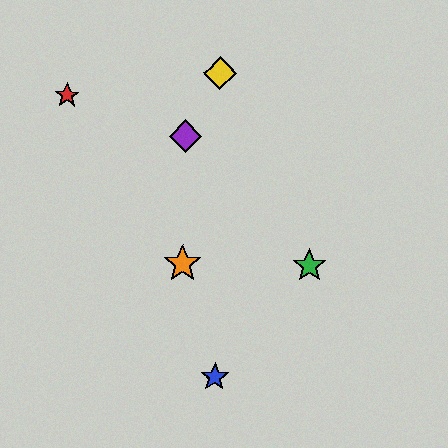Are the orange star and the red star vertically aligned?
No, the orange star is at x≈183 and the red star is at x≈67.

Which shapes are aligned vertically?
The purple diamond, the orange star are aligned vertically.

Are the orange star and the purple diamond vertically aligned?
Yes, both are at x≈183.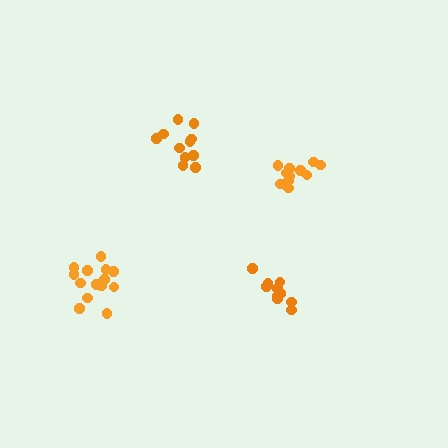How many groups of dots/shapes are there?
There are 4 groups.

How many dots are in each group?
Group 1: 11 dots, Group 2: 11 dots, Group 3: 15 dots, Group 4: 10 dots (47 total).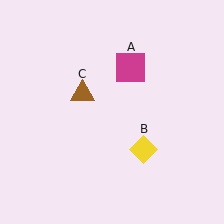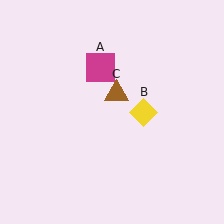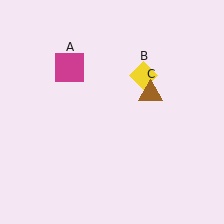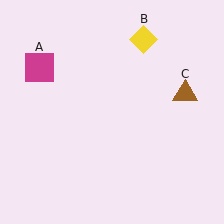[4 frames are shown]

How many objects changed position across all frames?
3 objects changed position: magenta square (object A), yellow diamond (object B), brown triangle (object C).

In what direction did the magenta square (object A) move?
The magenta square (object A) moved left.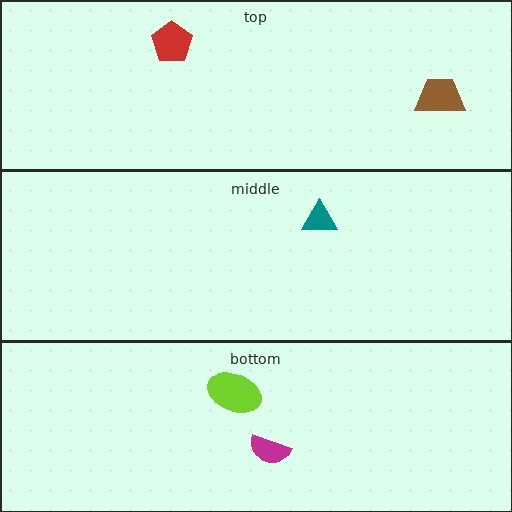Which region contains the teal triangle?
The middle region.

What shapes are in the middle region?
The teal triangle.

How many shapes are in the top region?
2.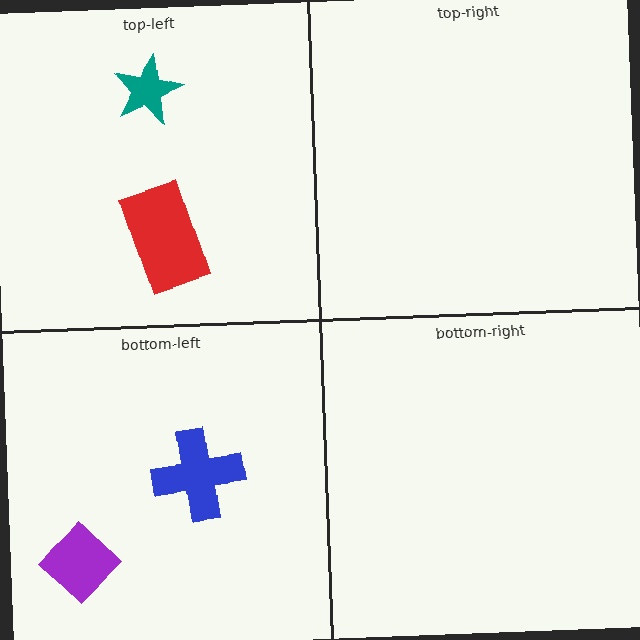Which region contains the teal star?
The top-left region.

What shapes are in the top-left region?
The red rectangle, the teal star.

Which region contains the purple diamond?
The bottom-left region.